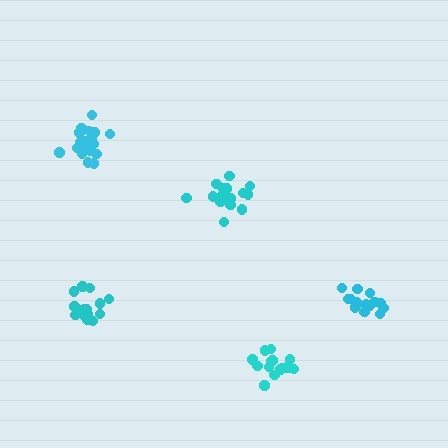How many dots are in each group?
Group 1: 15 dots, Group 2: 16 dots, Group 3: 15 dots, Group 4: 15 dots, Group 5: 21 dots (82 total).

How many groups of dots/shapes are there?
There are 5 groups.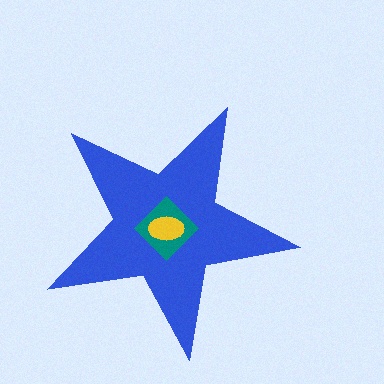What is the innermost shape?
The yellow ellipse.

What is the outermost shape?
The blue star.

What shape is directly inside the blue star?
The teal diamond.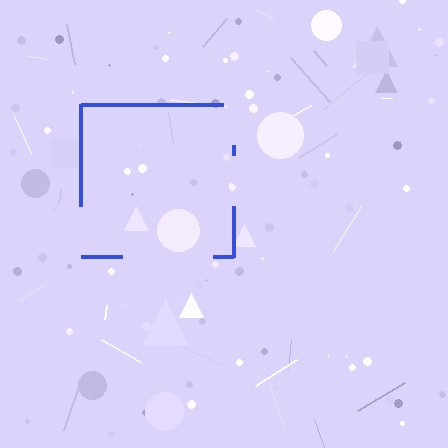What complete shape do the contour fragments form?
The contour fragments form a square.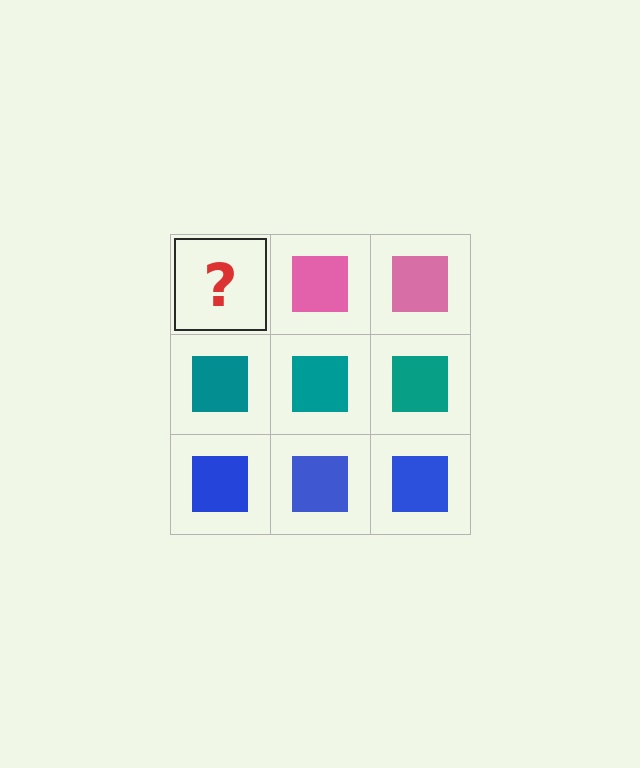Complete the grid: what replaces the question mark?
The question mark should be replaced with a pink square.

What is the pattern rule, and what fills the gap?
The rule is that each row has a consistent color. The gap should be filled with a pink square.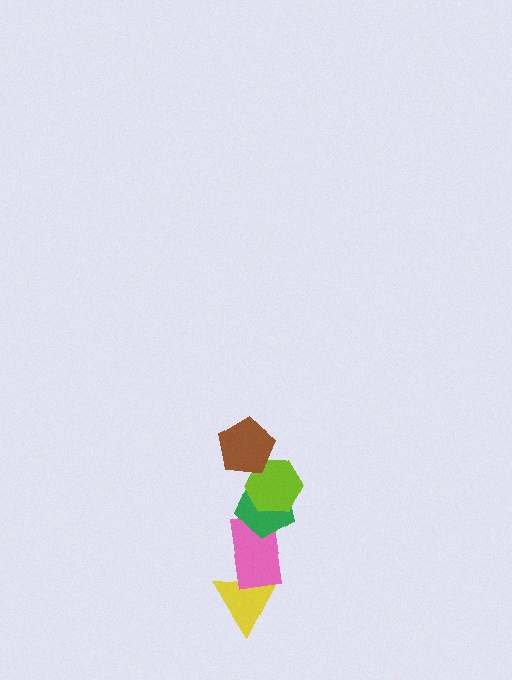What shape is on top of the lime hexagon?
The brown pentagon is on top of the lime hexagon.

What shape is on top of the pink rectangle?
The green pentagon is on top of the pink rectangle.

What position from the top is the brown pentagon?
The brown pentagon is 1st from the top.